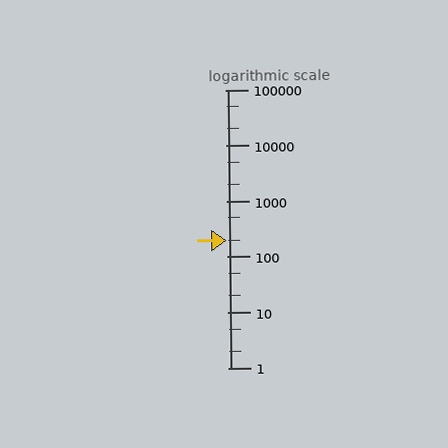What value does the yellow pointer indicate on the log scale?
The pointer indicates approximately 200.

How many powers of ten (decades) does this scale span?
The scale spans 5 decades, from 1 to 100000.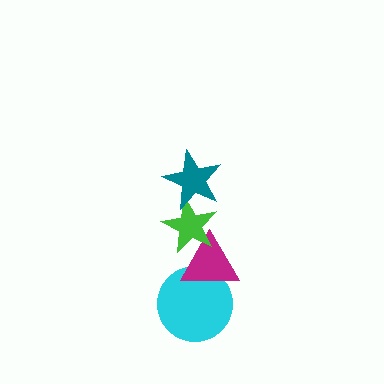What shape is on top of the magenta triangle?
The green star is on top of the magenta triangle.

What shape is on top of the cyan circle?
The magenta triangle is on top of the cyan circle.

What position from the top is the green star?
The green star is 2nd from the top.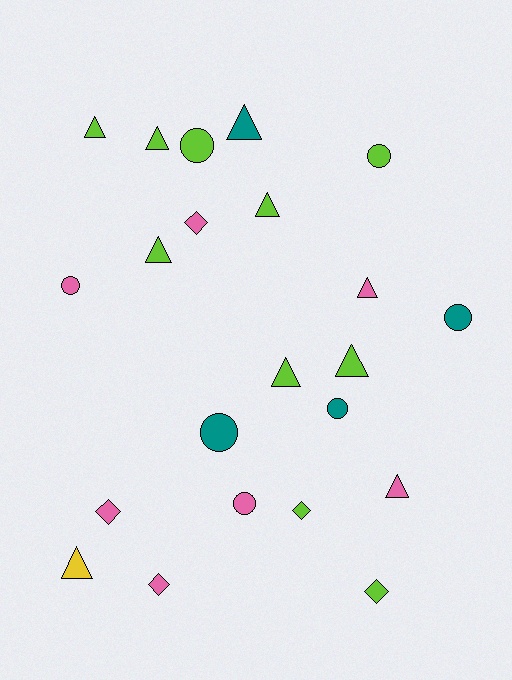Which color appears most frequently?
Lime, with 10 objects.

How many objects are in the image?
There are 22 objects.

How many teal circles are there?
There are 3 teal circles.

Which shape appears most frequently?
Triangle, with 10 objects.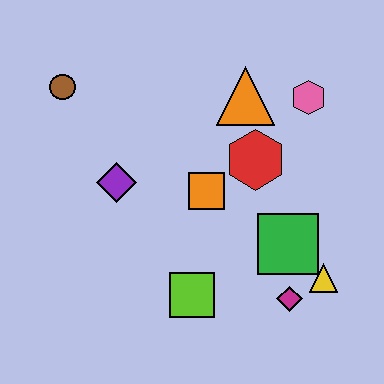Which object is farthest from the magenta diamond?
The brown circle is farthest from the magenta diamond.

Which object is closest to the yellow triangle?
The magenta diamond is closest to the yellow triangle.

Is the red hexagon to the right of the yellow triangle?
No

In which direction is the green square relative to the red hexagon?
The green square is below the red hexagon.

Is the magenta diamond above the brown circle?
No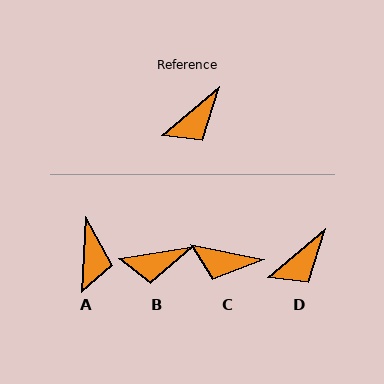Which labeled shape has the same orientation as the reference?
D.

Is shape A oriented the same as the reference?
No, it is off by about 47 degrees.